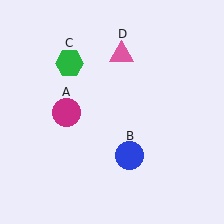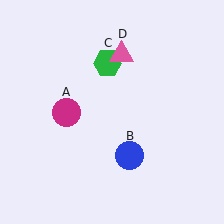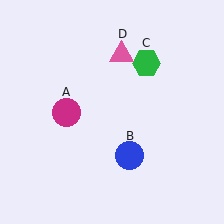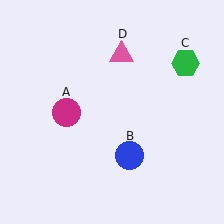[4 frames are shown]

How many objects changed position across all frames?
1 object changed position: green hexagon (object C).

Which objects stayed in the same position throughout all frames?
Magenta circle (object A) and blue circle (object B) and pink triangle (object D) remained stationary.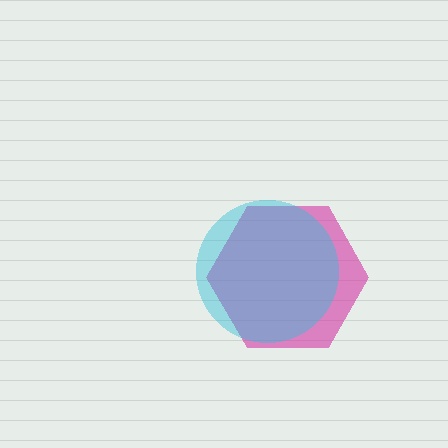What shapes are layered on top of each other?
The layered shapes are: a magenta hexagon, a cyan circle.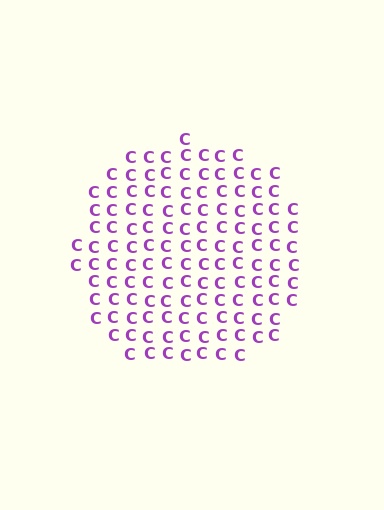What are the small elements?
The small elements are letter C's.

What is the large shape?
The large shape is a circle.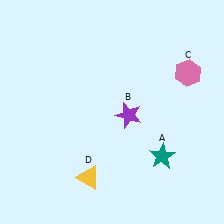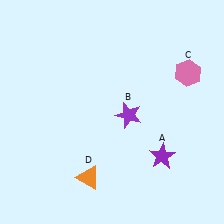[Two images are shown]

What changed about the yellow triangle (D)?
In Image 1, D is yellow. In Image 2, it changed to orange.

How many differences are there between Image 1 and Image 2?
There are 2 differences between the two images.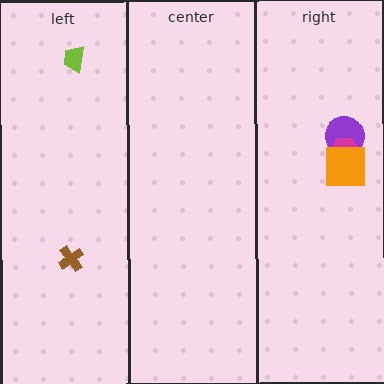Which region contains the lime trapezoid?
The left region.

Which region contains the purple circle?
The right region.